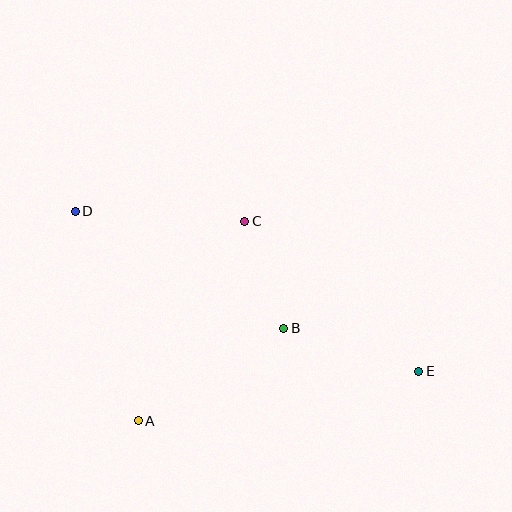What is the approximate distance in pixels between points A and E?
The distance between A and E is approximately 285 pixels.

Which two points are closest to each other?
Points B and C are closest to each other.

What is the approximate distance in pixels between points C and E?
The distance between C and E is approximately 230 pixels.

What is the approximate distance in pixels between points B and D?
The distance between B and D is approximately 239 pixels.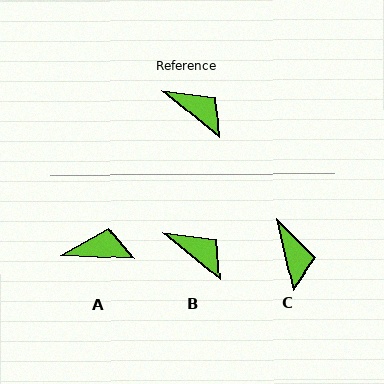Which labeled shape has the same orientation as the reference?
B.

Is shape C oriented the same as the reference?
No, it is off by about 38 degrees.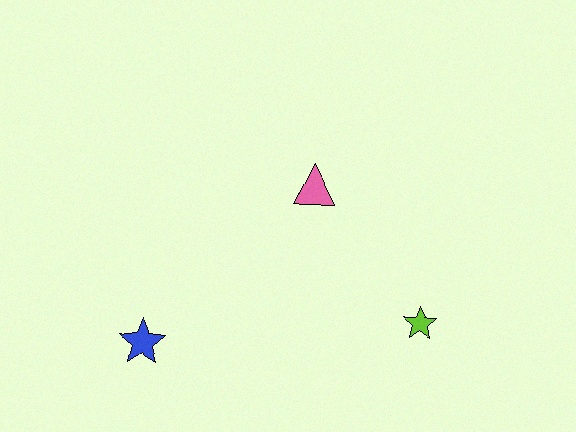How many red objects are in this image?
There are no red objects.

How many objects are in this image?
There are 3 objects.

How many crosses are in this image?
There are no crosses.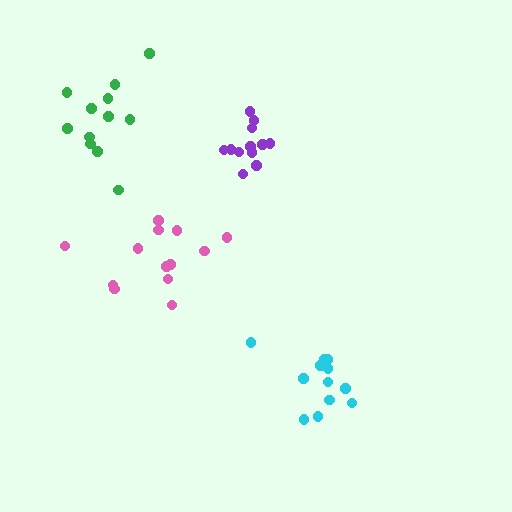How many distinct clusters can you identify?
There are 4 distinct clusters.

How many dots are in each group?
Group 1: 12 dots, Group 2: 12 dots, Group 3: 13 dots, Group 4: 12 dots (49 total).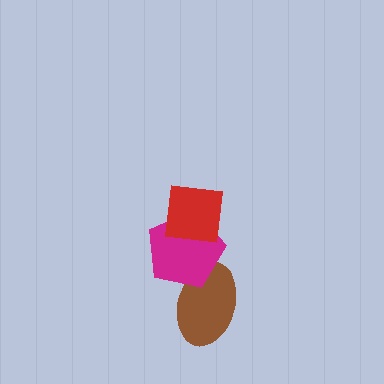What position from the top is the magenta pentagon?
The magenta pentagon is 2nd from the top.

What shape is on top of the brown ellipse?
The magenta pentagon is on top of the brown ellipse.